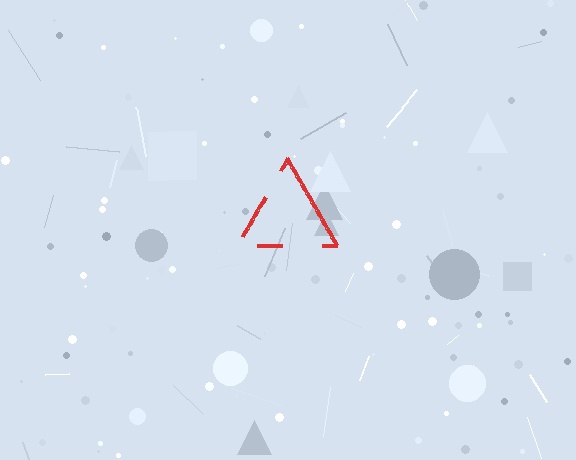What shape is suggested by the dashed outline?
The dashed outline suggests a triangle.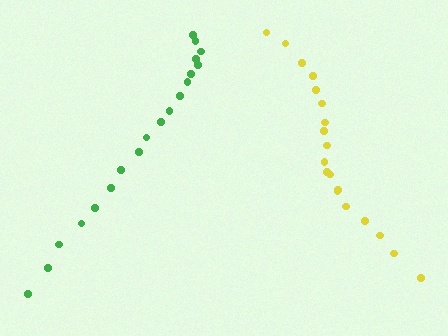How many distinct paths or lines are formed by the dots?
There are 2 distinct paths.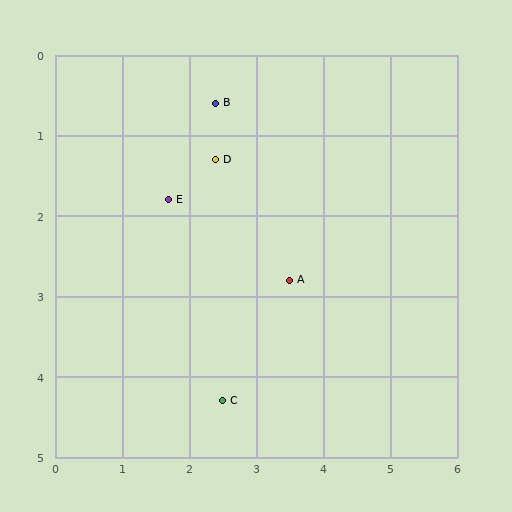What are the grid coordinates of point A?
Point A is at approximately (3.5, 2.8).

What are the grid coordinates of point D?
Point D is at approximately (2.4, 1.3).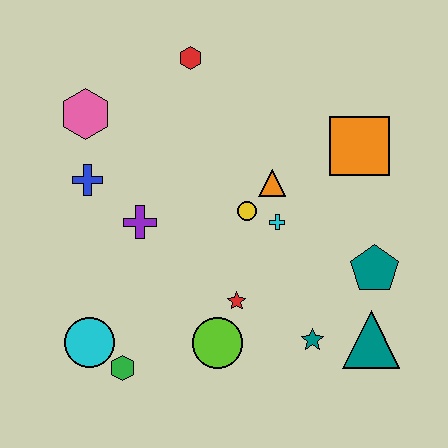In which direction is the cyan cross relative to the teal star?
The cyan cross is above the teal star.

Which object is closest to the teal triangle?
The teal star is closest to the teal triangle.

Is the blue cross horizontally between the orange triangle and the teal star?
No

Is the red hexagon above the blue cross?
Yes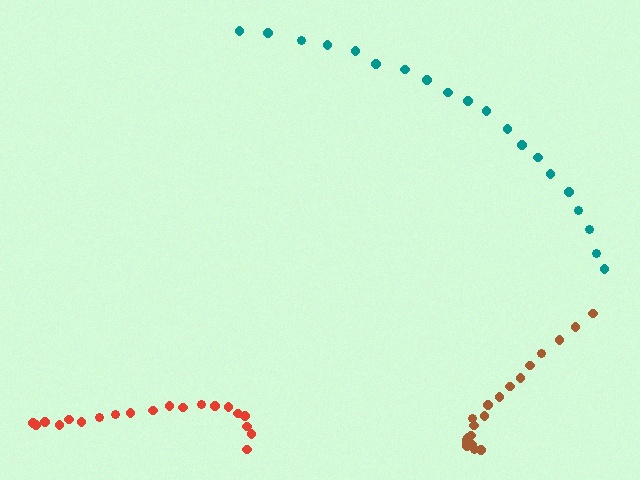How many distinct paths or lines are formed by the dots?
There are 3 distinct paths.